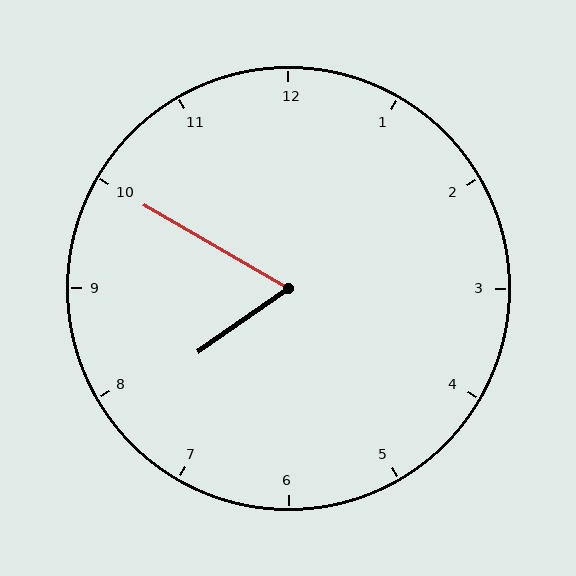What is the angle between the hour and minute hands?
Approximately 65 degrees.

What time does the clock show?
7:50.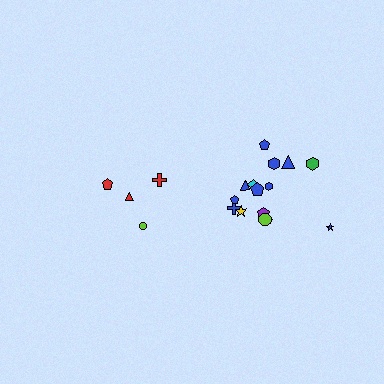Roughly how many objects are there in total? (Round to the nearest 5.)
Roughly 20 objects in total.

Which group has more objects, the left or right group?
The right group.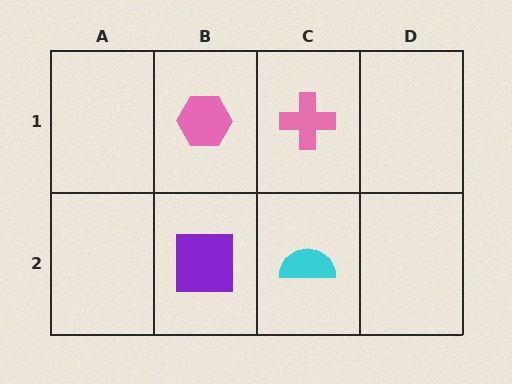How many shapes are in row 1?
2 shapes.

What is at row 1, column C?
A pink cross.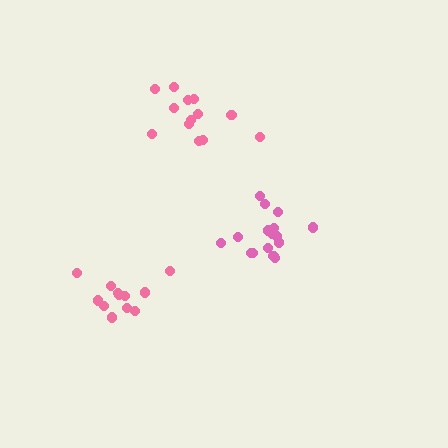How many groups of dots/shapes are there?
There are 3 groups.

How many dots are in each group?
Group 1: 13 dots, Group 2: 13 dots, Group 3: 16 dots (42 total).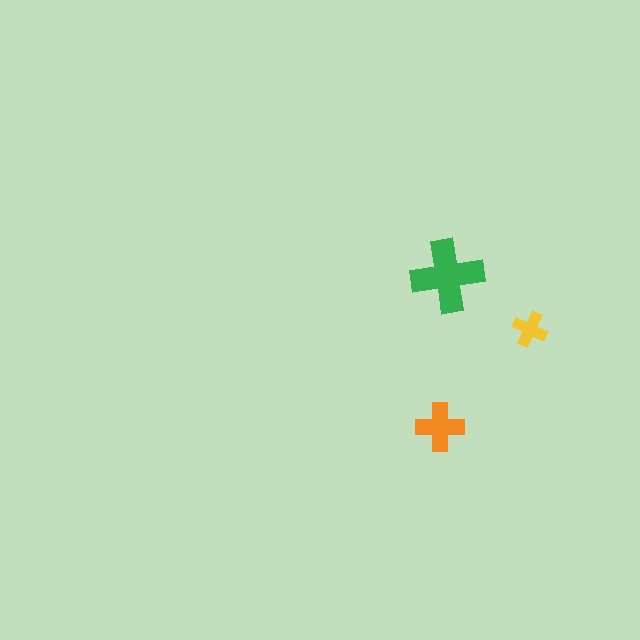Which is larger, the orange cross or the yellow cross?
The orange one.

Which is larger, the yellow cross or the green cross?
The green one.